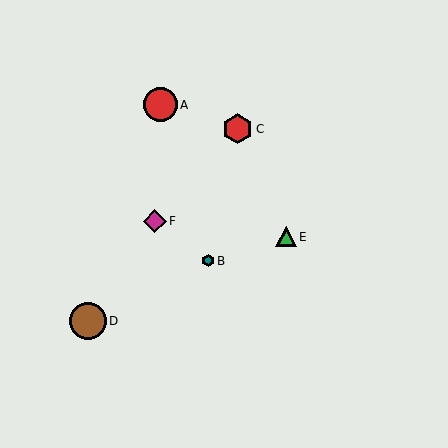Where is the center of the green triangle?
The center of the green triangle is at (286, 237).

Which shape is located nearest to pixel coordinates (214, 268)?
The teal hexagon (labeled B) at (208, 261) is nearest to that location.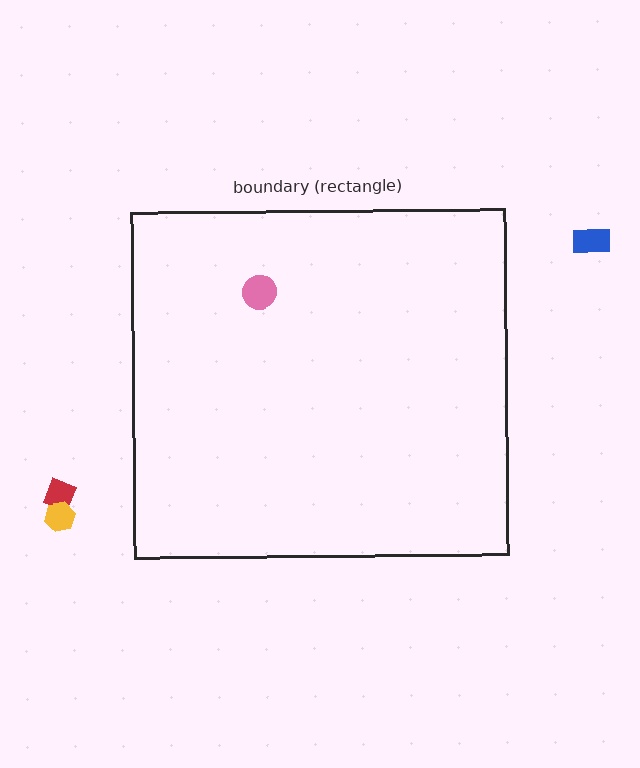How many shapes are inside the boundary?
1 inside, 3 outside.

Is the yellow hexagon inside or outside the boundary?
Outside.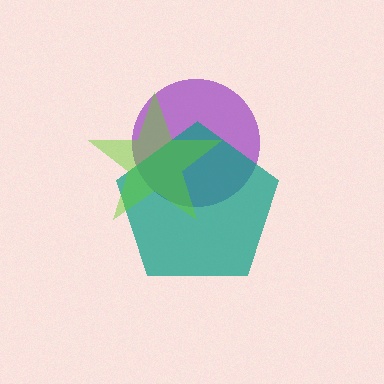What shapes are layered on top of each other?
The layered shapes are: a purple circle, a teal pentagon, a lime star.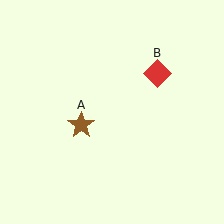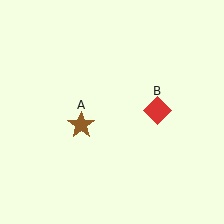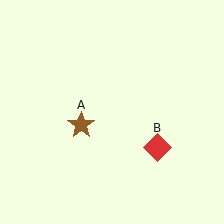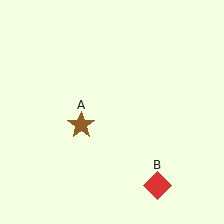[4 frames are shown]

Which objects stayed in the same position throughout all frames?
Brown star (object A) remained stationary.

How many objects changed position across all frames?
1 object changed position: red diamond (object B).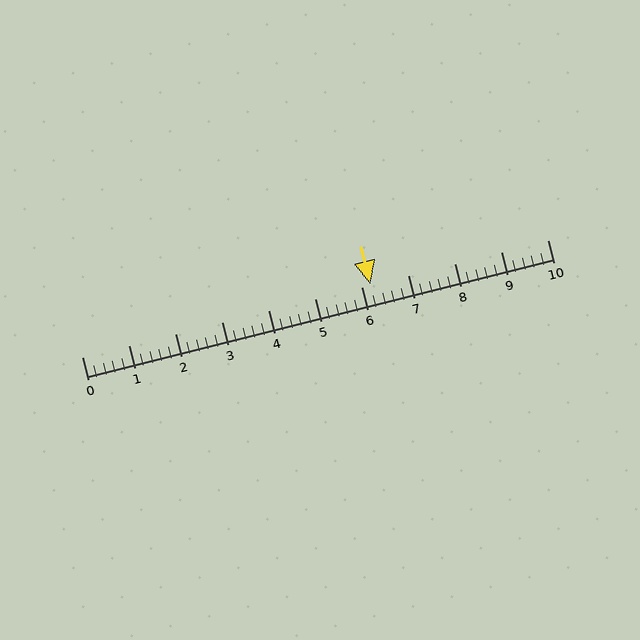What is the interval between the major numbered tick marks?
The major tick marks are spaced 1 units apart.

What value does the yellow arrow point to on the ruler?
The yellow arrow points to approximately 6.2.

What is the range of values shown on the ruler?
The ruler shows values from 0 to 10.